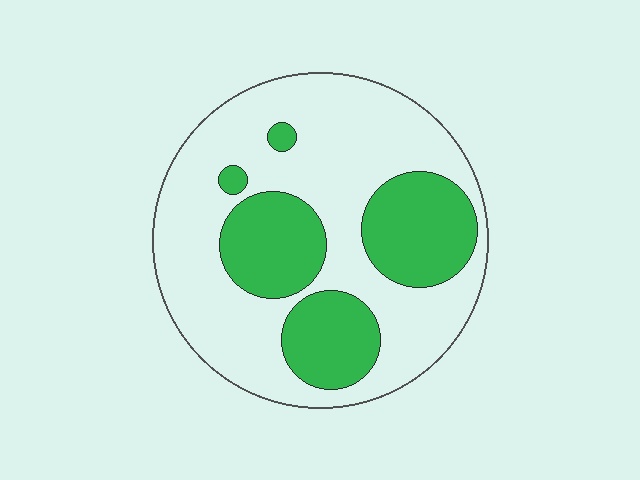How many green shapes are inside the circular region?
5.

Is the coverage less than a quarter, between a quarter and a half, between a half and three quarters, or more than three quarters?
Between a quarter and a half.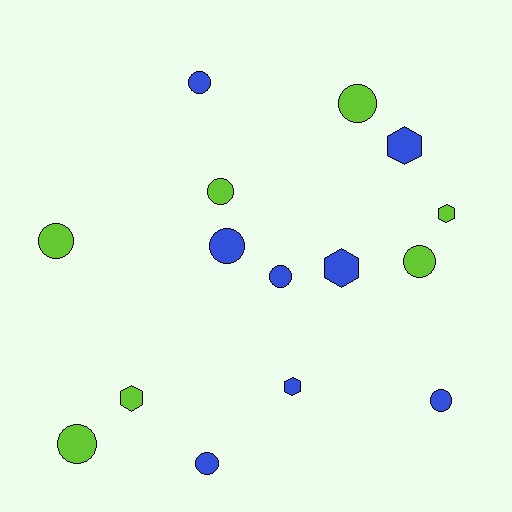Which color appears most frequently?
Blue, with 8 objects.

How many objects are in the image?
There are 15 objects.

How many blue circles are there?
There are 5 blue circles.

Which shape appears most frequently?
Circle, with 10 objects.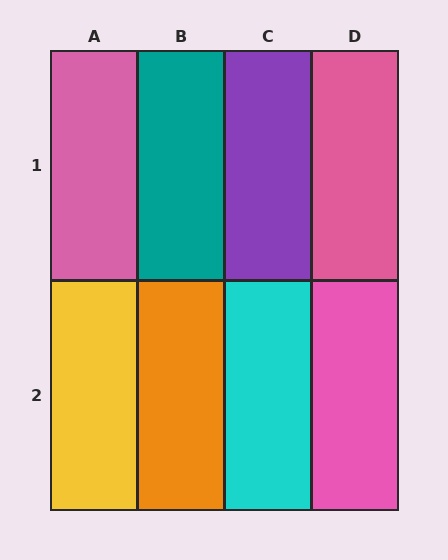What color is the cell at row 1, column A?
Pink.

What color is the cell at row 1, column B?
Teal.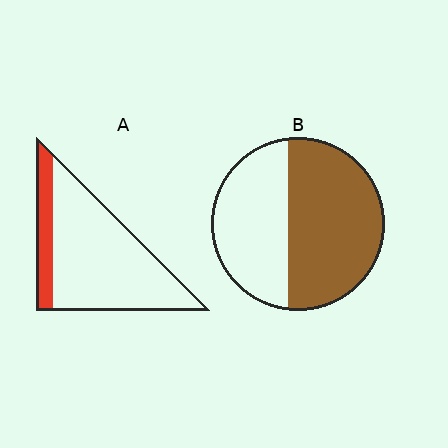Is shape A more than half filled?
No.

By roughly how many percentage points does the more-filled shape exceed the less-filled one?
By roughly 40 percentage points (B over A).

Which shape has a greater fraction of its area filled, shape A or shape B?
Shape B.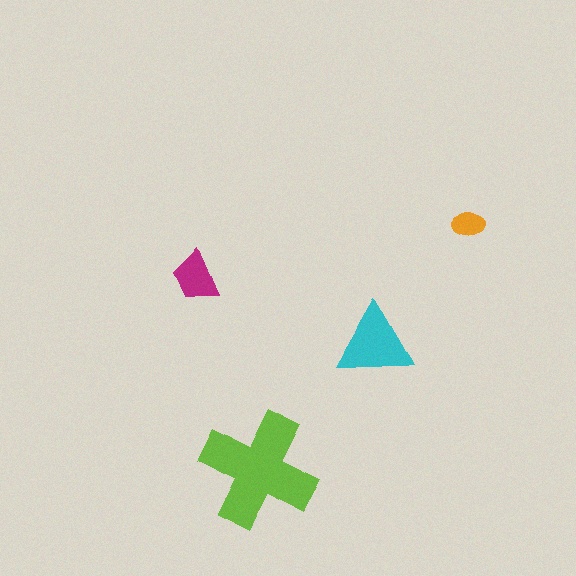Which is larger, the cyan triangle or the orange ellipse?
The cyan triangle.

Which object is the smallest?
The orange ellipse.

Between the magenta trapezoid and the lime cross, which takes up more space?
The lime cross.